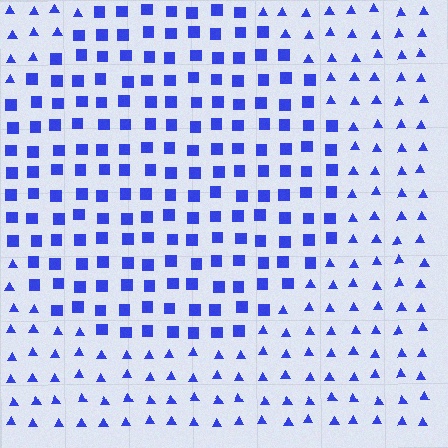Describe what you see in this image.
The image is filled with small blue elements arranged in a uniform grid. A circle-shaped region contains squares, while the surrounding area contains triangles. The boundary is defined purely by the change in element shape.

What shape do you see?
I see a circle.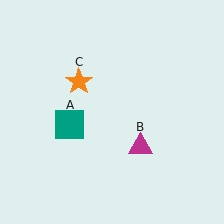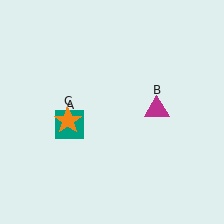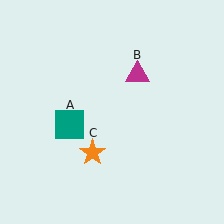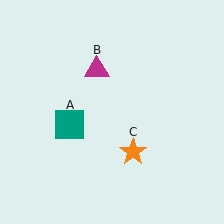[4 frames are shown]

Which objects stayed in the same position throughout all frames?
Teal square (object A) remained stationary.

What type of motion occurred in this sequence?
The magenta triangle (object B), orange star (object C) rotated counterclockwise around the center of the scene.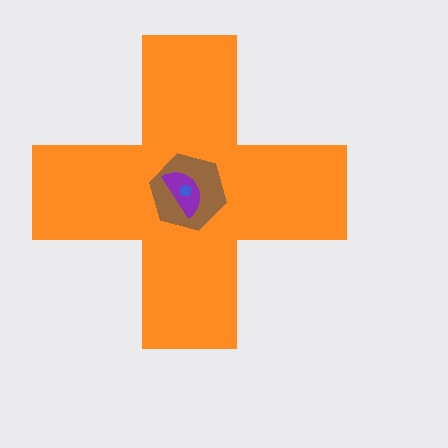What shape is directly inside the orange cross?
The brown hexagon.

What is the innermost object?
The blue pentagon.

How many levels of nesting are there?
4.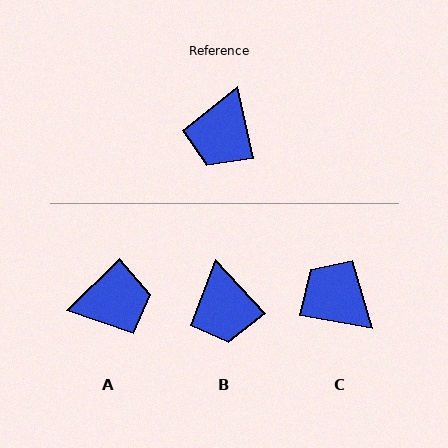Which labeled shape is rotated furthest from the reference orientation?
A, about 122 degrees away.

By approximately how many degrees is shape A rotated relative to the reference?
Approximately 122 degrees counter-clockwise.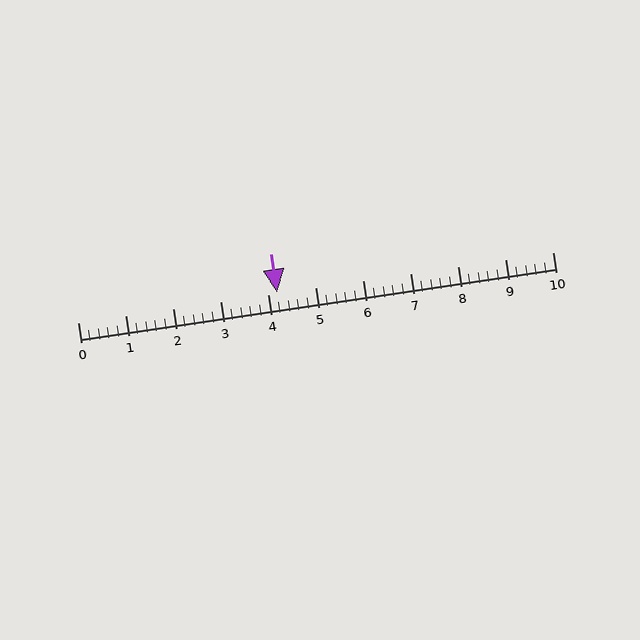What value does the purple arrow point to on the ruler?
The purple arrow points to approximately 4.2.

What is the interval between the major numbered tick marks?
The major tick marks are spaced 1 units apart.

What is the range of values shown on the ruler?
The ruler shows values from 0 to 10.